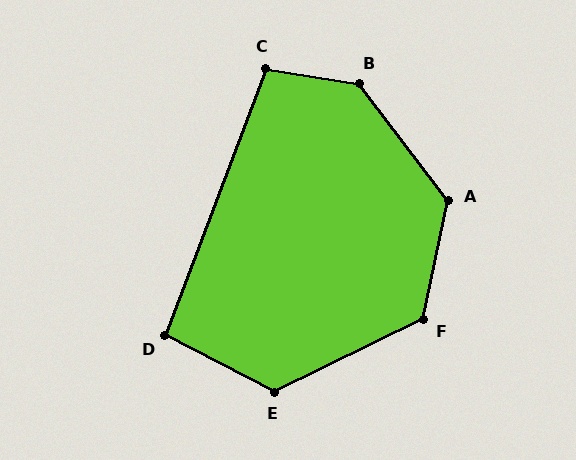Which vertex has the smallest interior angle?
D, at approximately 96 degrees.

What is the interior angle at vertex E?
Approximately 127 degrees (obtuse).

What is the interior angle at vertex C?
Approximately 102 degrees (obtuse).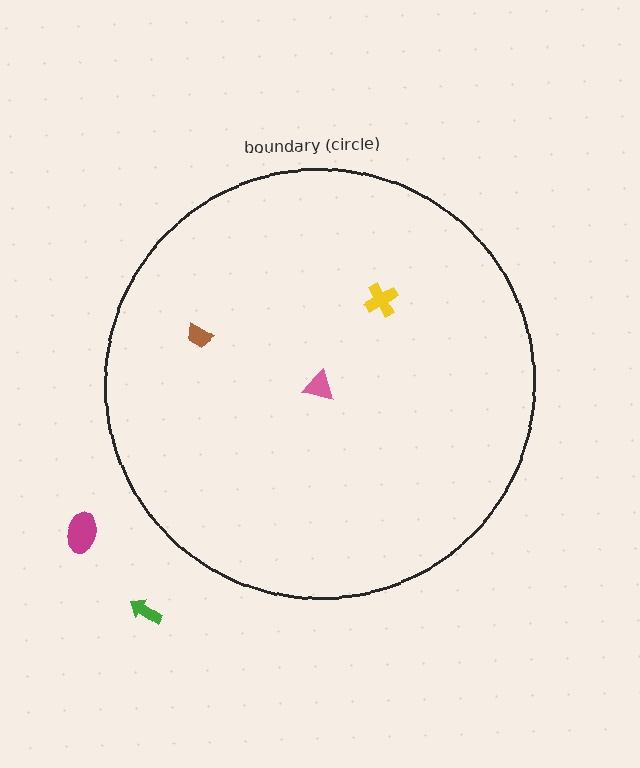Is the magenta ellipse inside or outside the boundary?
Outside.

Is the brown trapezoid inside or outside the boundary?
Inside.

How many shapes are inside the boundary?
3 inside, 2 outside.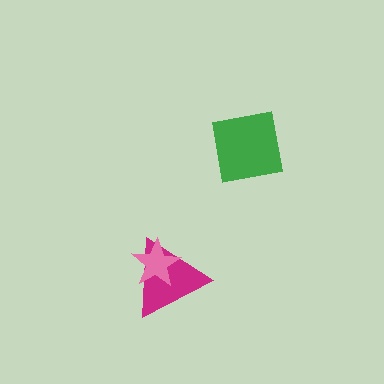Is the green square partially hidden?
No, no other shape covers it.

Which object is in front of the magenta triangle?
The pink star is in front of the magenta triangle.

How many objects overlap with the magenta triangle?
1 object overlaps with the magenta triangle.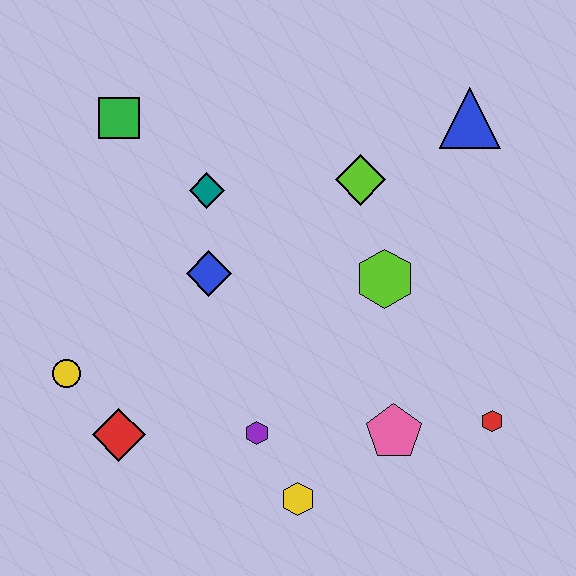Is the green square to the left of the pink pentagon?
Yes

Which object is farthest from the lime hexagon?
The yellow circle is farthest from the lime hexagon.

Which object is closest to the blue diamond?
The teal diamond is closest to the blue diamond.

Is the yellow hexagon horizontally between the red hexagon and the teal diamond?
Yes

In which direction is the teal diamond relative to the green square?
The teal diamond is to the right of the green square.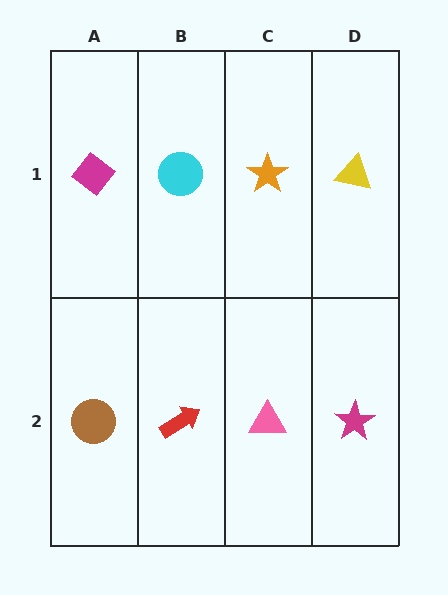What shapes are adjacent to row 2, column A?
A magenta diamond (row 1, column A), a red arrow (row 2, column B).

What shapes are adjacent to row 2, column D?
A yellow triangle (row 1, column D), a pink triangle (row 2, column C).